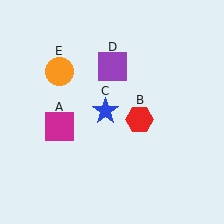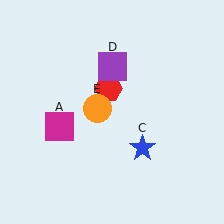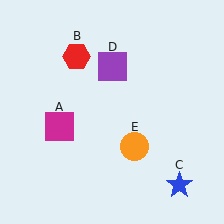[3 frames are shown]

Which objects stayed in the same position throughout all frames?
Magenta square (object A) and purple square (object D) remained stationary.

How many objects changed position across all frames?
3 objects changed position: red hexagon (object B), blue star (object C), orange circle (object E).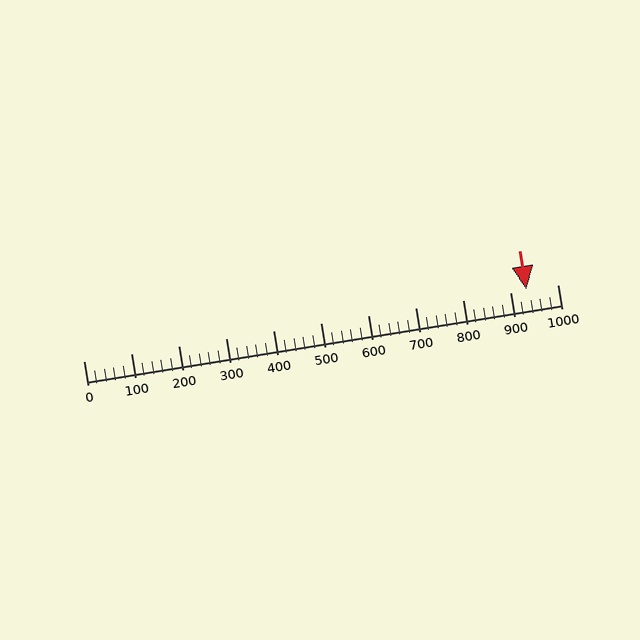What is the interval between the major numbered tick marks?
The major tick marks are spaced 100 units apart.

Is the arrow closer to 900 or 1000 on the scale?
The arrow is closer to 900.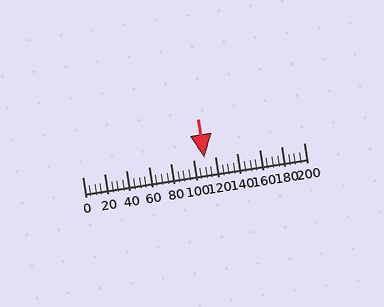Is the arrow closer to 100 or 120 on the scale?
The arrow is closer to 120.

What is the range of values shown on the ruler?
The ruler shows values from 0 to 200.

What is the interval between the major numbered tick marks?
The major tick marks are spaced 20 units apart.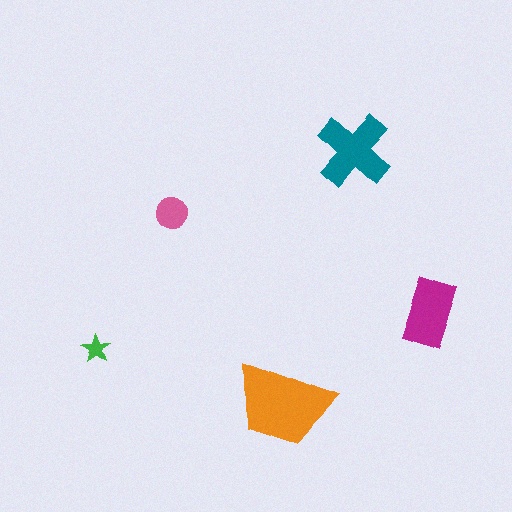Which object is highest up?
The teal cross is topmost.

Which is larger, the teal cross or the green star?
The teal cross.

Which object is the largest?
The orange trapezoid.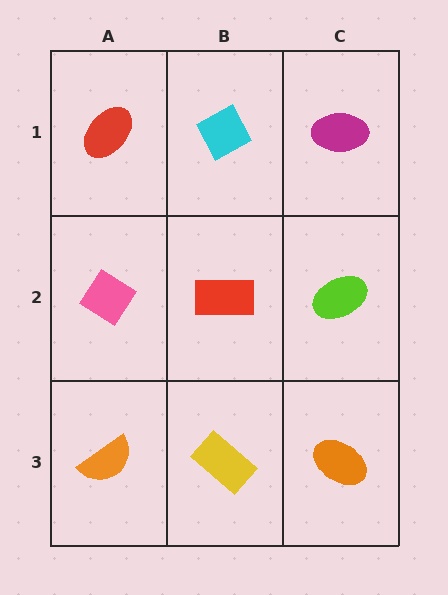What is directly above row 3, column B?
A red rectangle.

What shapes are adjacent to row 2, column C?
A magenta ellipse (row 1, column C), an orange ellipse (row 3, column C), a red rectangle (row 2, column B).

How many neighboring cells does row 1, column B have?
3.